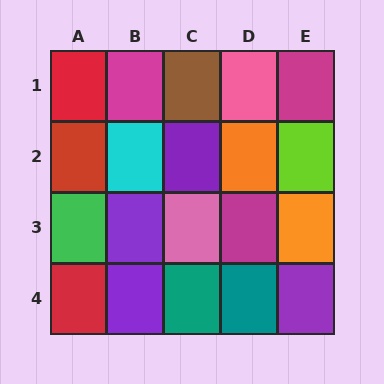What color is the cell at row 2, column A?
Red.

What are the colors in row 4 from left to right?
Red, purple, teal, teal, purple.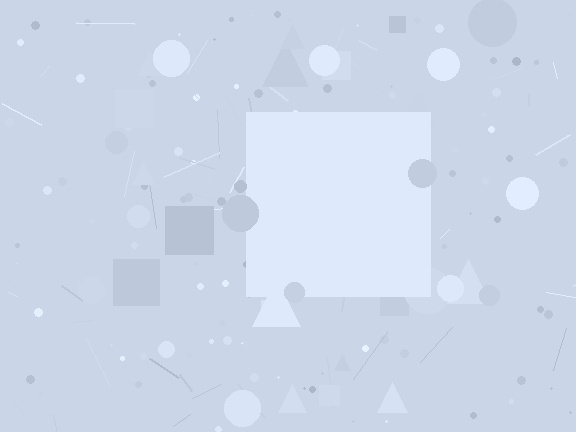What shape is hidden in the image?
A square is hidden in the image.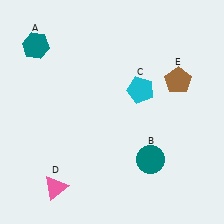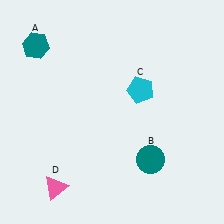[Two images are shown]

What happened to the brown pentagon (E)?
The brown pentagon (E) was removed in Image 2. It was in the top-right area of Image 1.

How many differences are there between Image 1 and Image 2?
There is 1 difference between the two images.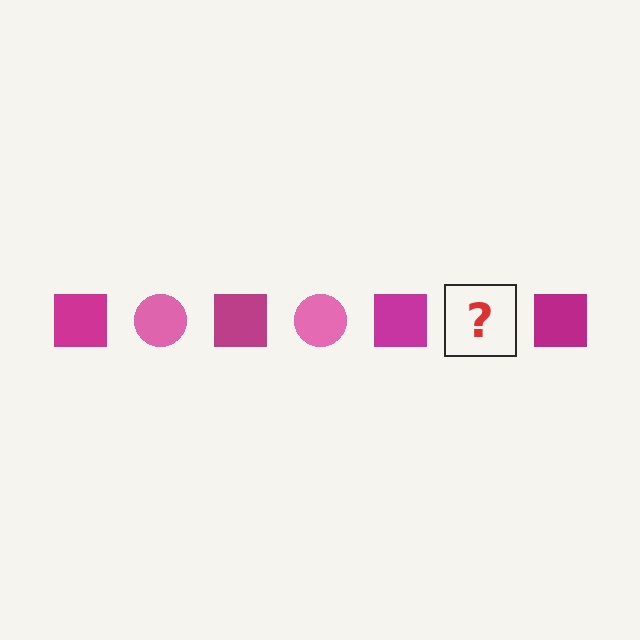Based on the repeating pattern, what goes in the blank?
The blank should be a pink circle.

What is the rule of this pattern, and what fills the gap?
The rule is that the pattern alternates between magenta square and pink circle. The gap should be filled with a pink circle.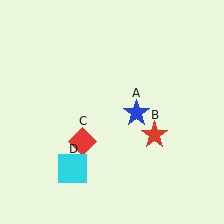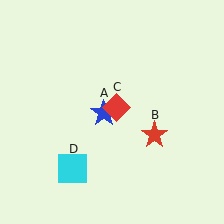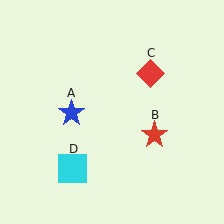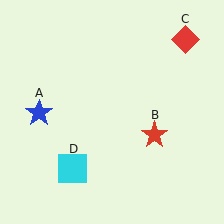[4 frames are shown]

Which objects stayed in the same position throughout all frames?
Red star (object B) and cyan square (object D) remained stationary.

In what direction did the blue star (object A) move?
The blue star (object A) moved left.